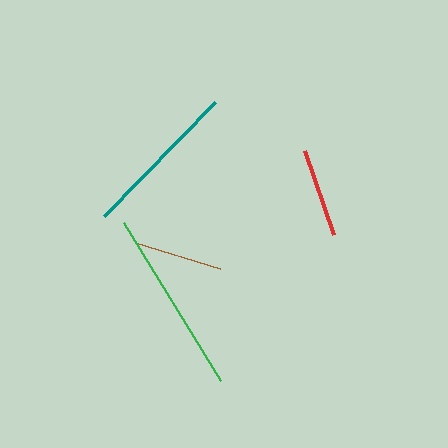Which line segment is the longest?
The green line is the longest at approximately 185 pixels.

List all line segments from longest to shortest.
From longest to shortest: green, teal, brown, red.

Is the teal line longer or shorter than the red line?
The teal line is longer than the red line.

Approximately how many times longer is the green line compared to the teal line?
The green line is approximately 1.2 times the length of the teal line.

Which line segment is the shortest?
The red line is the shortest at approximately 89 pixels.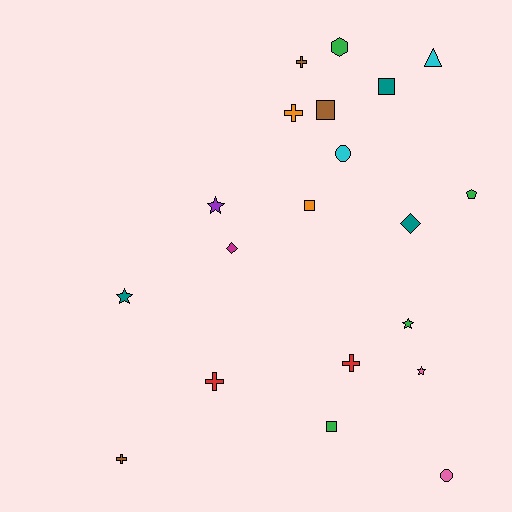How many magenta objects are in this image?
There is 1 magenta object.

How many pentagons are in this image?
There is 1 pentagon.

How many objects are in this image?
There are 20 objects.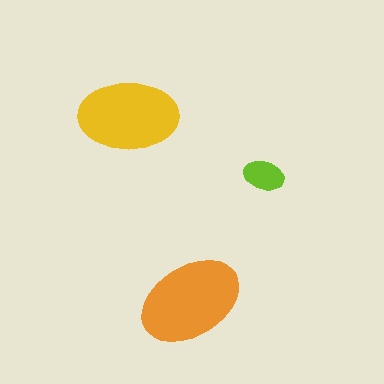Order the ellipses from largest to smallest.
the orange one, the yellow one, the lime one.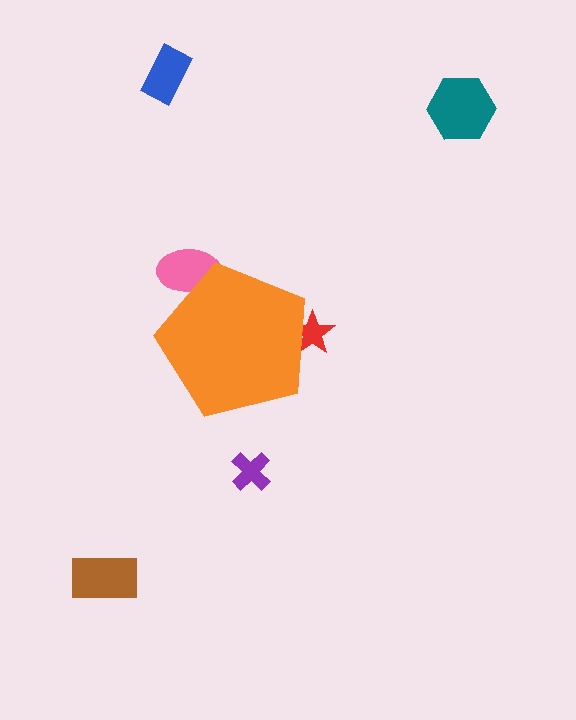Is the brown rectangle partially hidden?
No, the brown rectangle is fully visible.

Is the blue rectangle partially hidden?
No, the blue rectangle is fully visible.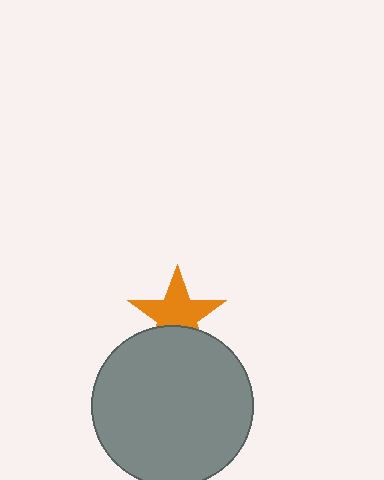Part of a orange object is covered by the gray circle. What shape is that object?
It is a star.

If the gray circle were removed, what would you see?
You would see the complete orange star.